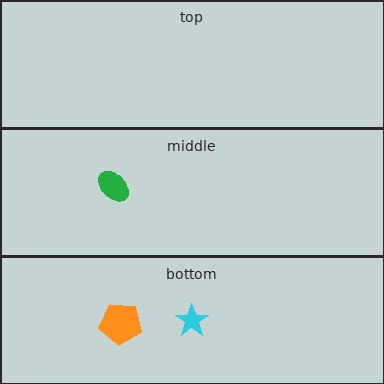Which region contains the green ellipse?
The middle region.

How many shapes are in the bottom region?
2.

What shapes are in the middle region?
The green ellipse.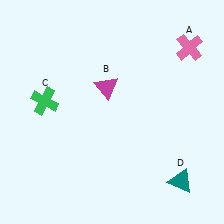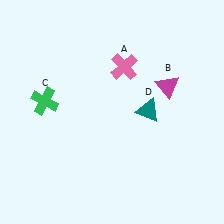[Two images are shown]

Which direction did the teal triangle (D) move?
The teal triangle (D) moved up.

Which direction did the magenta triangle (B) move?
The magenta triangle (B) moved right.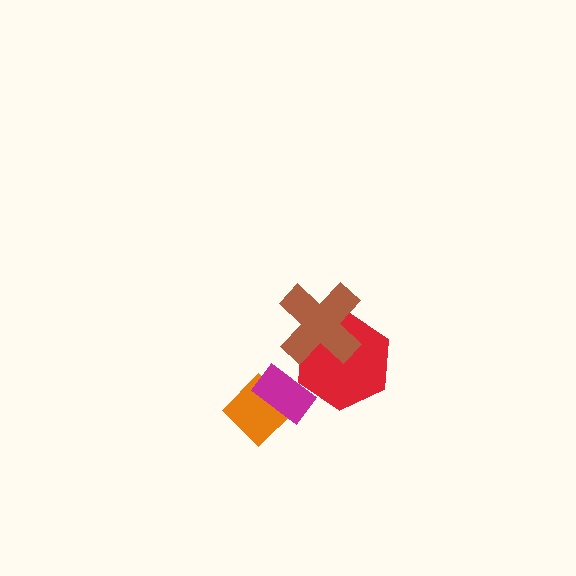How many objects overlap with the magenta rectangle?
2 objects overlap with the magenta rectangle.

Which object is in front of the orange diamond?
The magenta rectangle is in front of the orange diamond.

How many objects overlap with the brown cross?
1 object overlaps with the brown cross.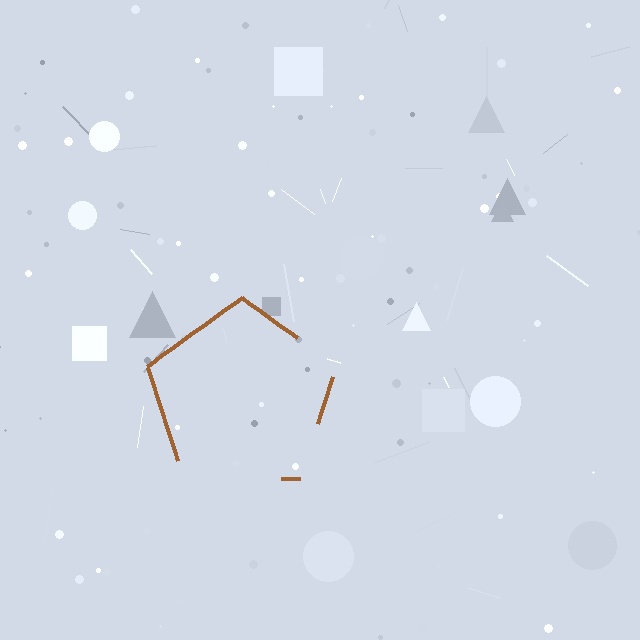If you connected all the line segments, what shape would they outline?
They would outline a pentagon.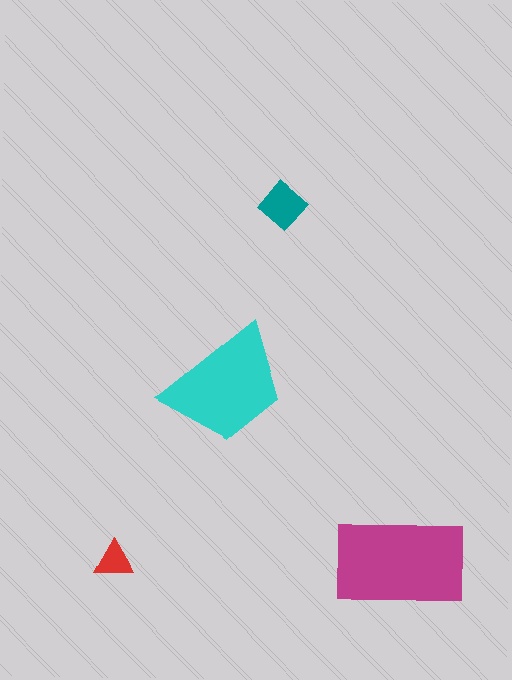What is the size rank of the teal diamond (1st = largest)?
3rd.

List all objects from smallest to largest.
The red triangle, the teal diamond, the cyan trapezoid, the magenta rectangle.